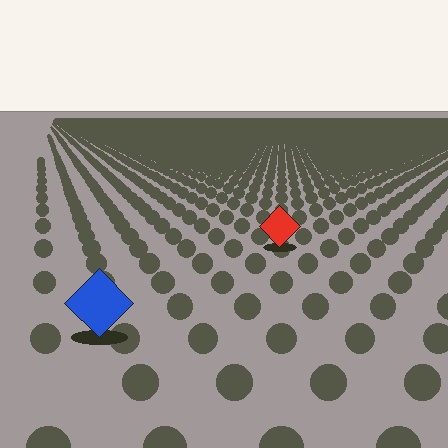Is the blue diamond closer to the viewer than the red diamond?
Yes. The blue diamond is closer — you can tell from the texture gradient: the ground texture is coarser near it.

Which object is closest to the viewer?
The blue diamond is closest. The texture marks near it are larger and more spread out.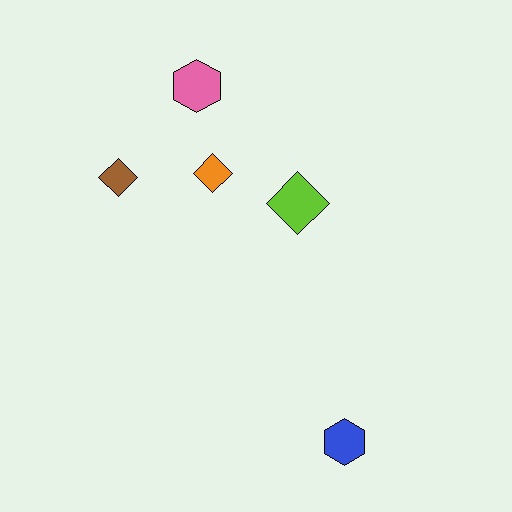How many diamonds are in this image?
There are 3 diamonds.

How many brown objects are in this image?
There is 1 brown object.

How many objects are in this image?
There are 5 objects.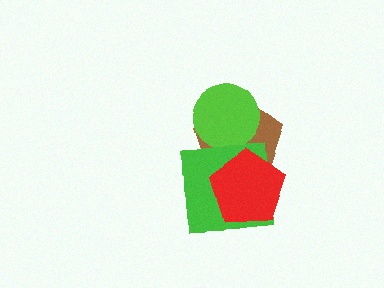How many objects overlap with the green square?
2 objects overlap with the green square.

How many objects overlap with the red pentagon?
2 objects overlap with the red pentagon.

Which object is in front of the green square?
The red pentagon is in front of the green square.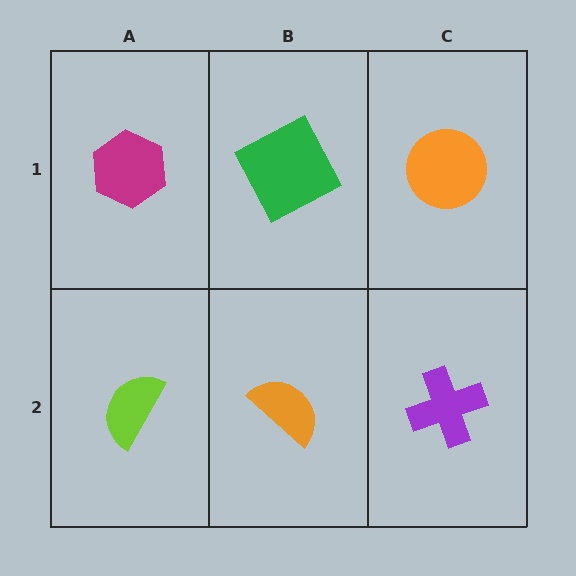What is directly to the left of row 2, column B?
A lime semicircle.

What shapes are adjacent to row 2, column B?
A green square (row 1, column B), a lime semicircle (row 2, column A), a purple cross (row 2, column C).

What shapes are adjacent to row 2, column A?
A magenta hexagon (row 1, column A), an orange semicircle (row 2, column B).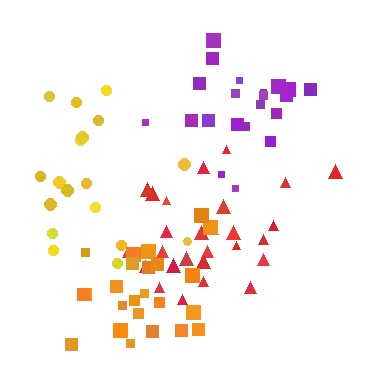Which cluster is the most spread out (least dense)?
Red.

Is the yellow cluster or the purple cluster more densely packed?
Purple.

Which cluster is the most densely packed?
Orange.